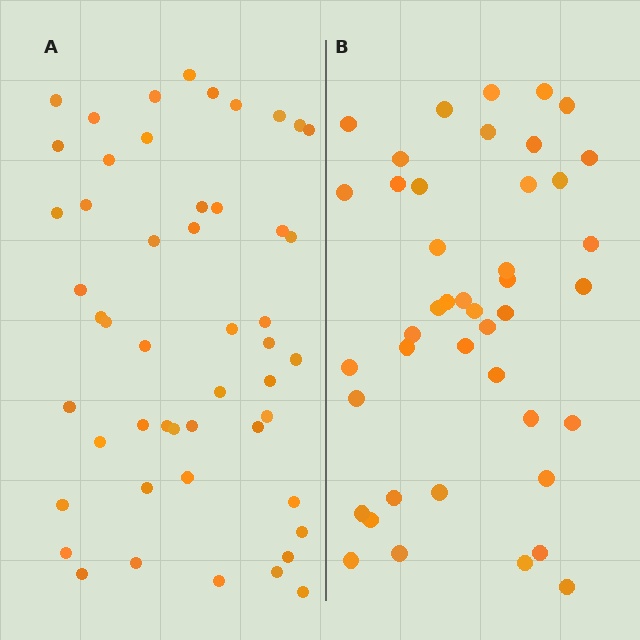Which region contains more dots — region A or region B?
Region A (the left region) has more dots.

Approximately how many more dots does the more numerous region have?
Region A has roughly 8 or so more dots than region B.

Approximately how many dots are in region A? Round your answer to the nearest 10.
About 50 dots.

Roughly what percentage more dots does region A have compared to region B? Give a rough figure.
About 15% more.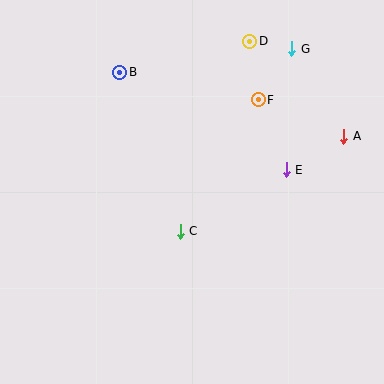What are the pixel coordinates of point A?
Point A is at (344, 136).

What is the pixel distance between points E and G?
The distance between E and G is 121 pixels.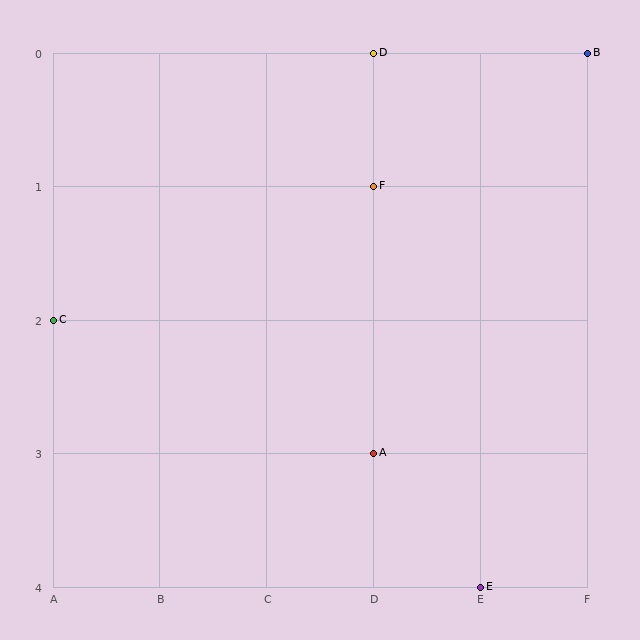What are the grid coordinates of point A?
Point A is at grid coordinates (D, 3).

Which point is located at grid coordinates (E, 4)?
Point E is at (E, 4).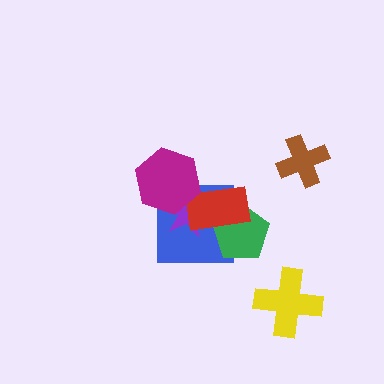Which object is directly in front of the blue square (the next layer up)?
The purple star is directly in front of the blue square.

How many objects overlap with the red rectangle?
4 objects overlap with the red rectangle.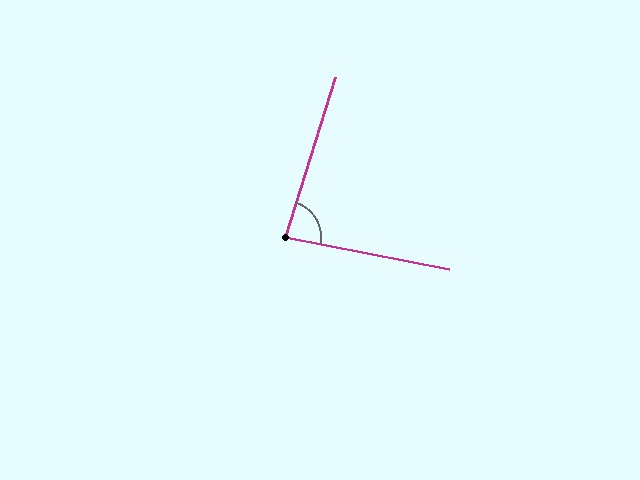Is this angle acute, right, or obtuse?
It is acute.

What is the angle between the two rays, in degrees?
Approximately 84 degrees.